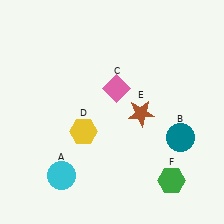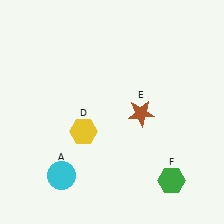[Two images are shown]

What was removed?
The pink diamond (C), the teal circle (B) were removed in Image 2.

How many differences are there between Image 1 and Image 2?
There are 2 differences between the two images.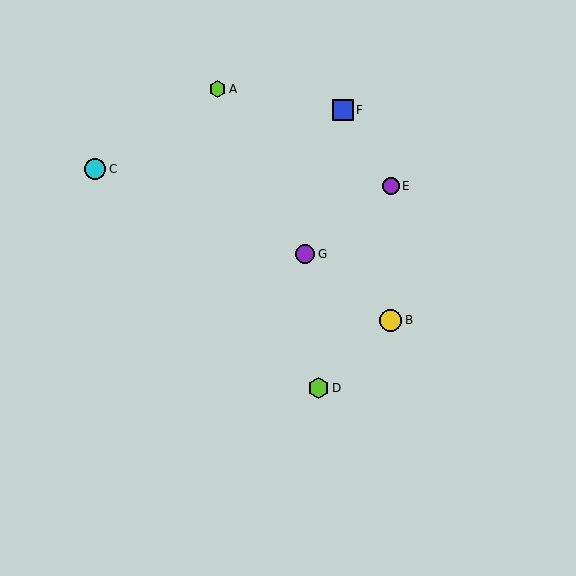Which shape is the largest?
The yellow circle (labeled B) is the largest.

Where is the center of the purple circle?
The center of the purple circle is at (391, 186).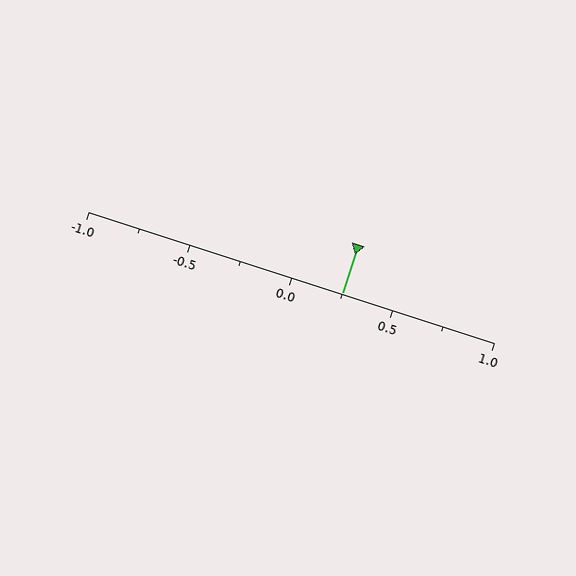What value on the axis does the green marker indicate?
The marker indicates approximately 0.25.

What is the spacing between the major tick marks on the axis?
The major ticks are spaced 0.5 apart.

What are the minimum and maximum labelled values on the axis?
The axis runs from -1.0 to 1.0.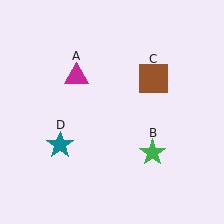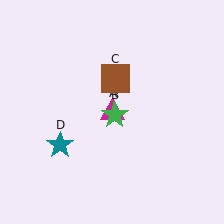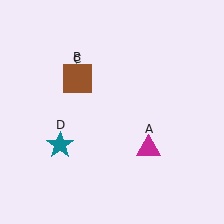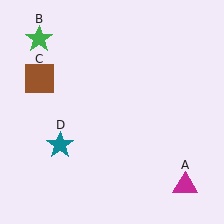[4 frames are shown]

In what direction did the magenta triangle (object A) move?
The magenta triangle (object A) moved down and to the right.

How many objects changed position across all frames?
3 objects changed position: magenta triangle (object A), green star (object B), brown square (object C).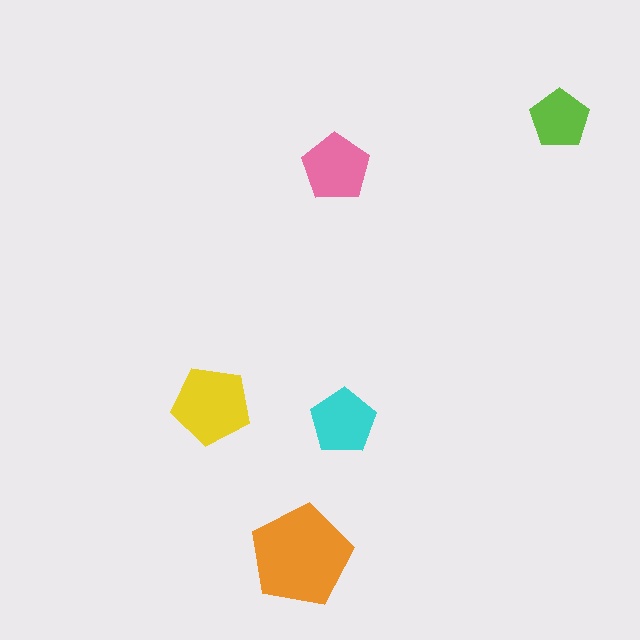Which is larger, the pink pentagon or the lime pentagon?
The pink one.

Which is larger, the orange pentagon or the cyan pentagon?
The orange one.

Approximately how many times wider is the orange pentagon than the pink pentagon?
About 1.5 times wider.